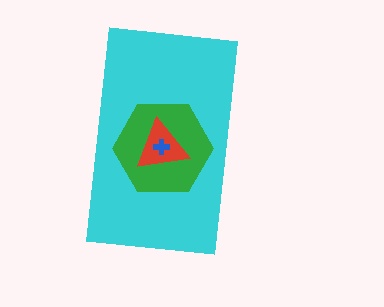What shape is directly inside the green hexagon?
The red triangle.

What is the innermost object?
The blue cross.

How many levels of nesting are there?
4.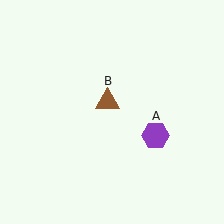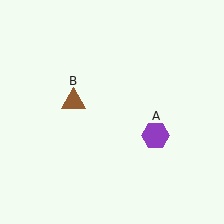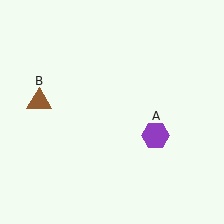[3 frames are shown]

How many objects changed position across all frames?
1 object changed position: brown triangle (object B).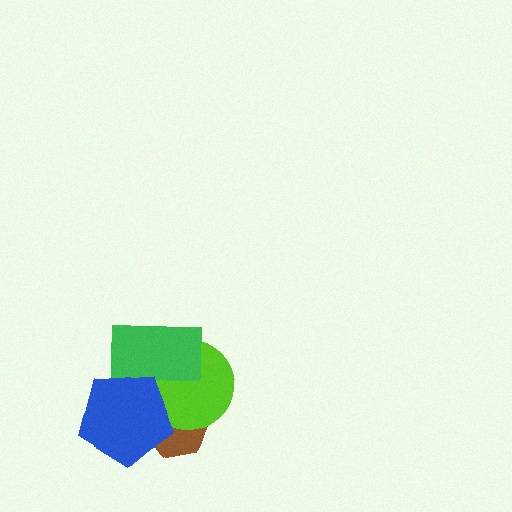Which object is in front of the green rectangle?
The blue pentagon is in front of the green rectangle.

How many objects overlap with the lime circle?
3 objects overlap with the lime circle.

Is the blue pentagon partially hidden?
No, no other shape covers it.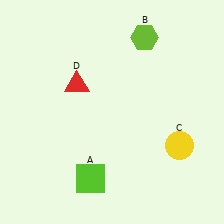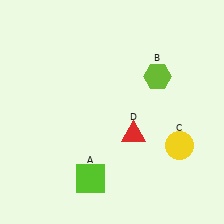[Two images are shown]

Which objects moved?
The objects that moved are: the lime hexagon (B), the red triangle (D).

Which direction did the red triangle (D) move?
The red triangle (D) moved right.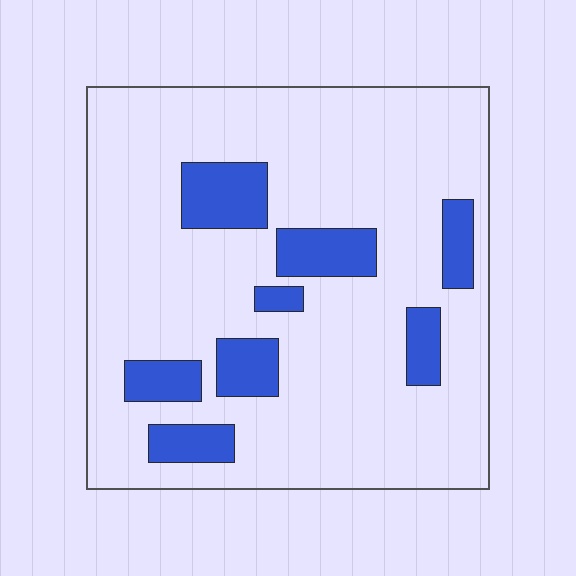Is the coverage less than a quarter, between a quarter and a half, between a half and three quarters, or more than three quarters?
Less than a quarter.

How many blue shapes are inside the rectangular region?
8.